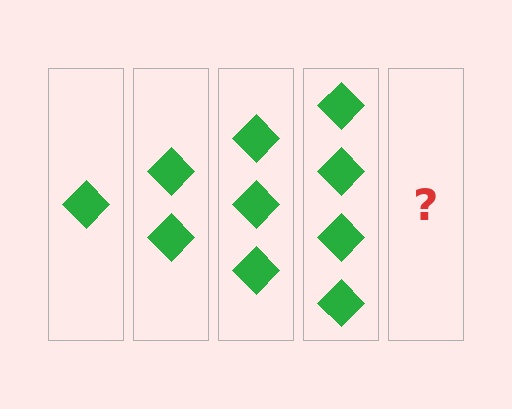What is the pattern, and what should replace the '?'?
The pattern is that each step adds one more diamond. The '?' should be 5 diamonds.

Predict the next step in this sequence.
The next step is 5 diamonds.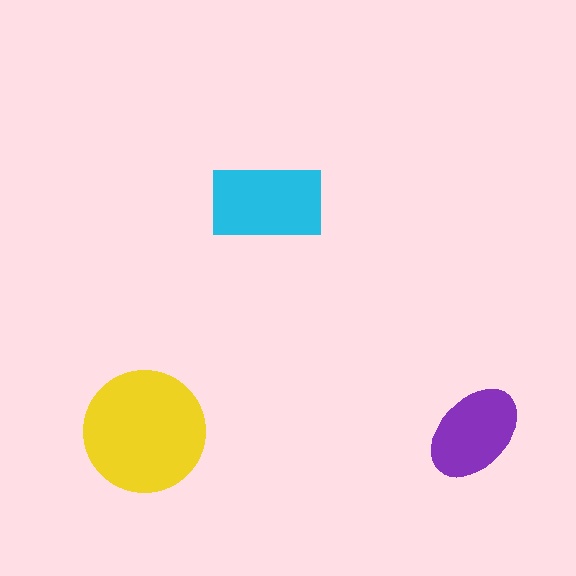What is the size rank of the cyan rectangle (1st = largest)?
2nd.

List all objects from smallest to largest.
The purple ellipse, the cyan rectangle, the yellow circle.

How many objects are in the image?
There are 3 objects in the image.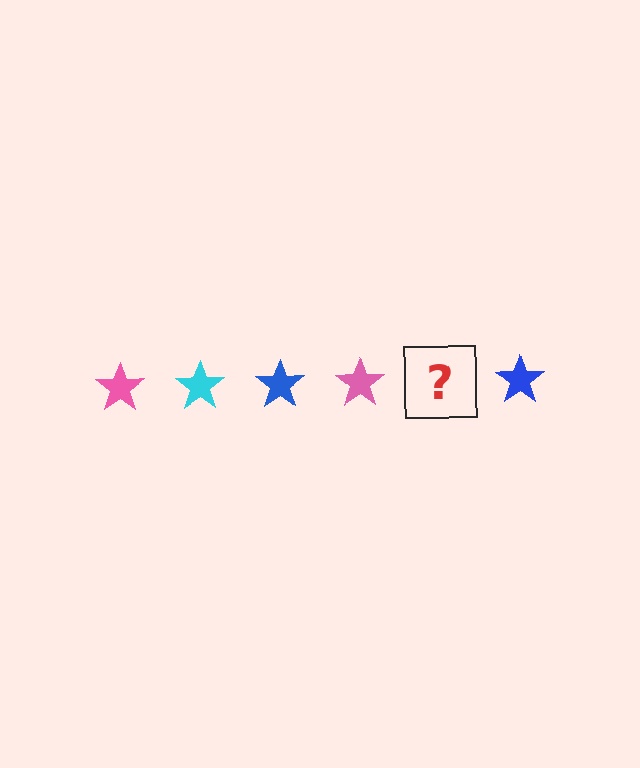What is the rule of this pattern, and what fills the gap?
The rule is that the pattern cycles through pink, cyan, blue stars. The gap should be filled with a cyan star.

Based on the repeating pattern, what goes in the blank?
The blank should be a cyan star.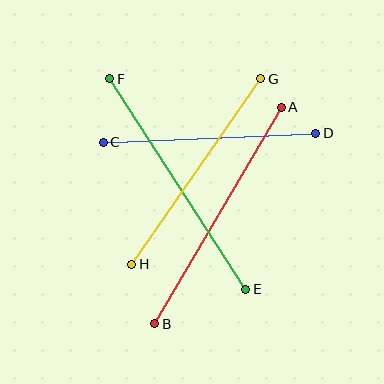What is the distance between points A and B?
The distance is approximately 251 pixels.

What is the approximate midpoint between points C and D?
The midpoint is at approximately (210, 138) pixels.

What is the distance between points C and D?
The distance is approximately 213 pixels.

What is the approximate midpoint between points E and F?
The midpoint is at approximately (178, 184) pixels.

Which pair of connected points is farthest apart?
Points E and F are farthest apart.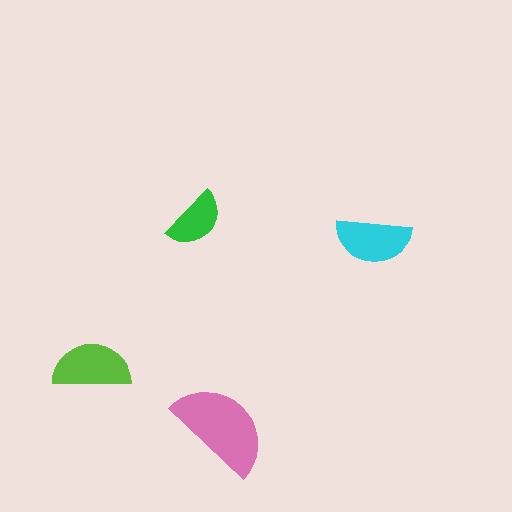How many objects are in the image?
There are 4 objects in the image.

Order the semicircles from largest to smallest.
the pink one, the lime one, the cyan one, the green one.